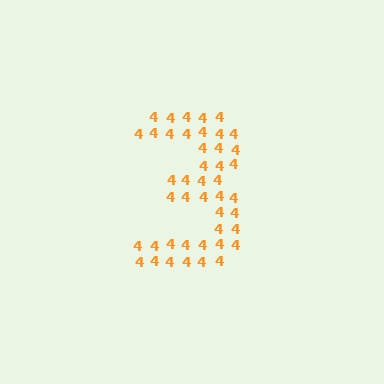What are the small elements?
The small elements are digit 4's.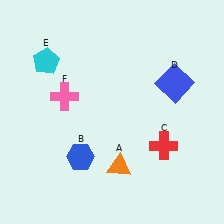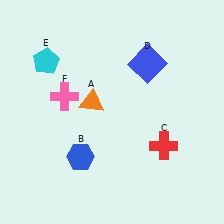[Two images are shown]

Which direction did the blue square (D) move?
The blue square (D) moved left.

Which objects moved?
The objects that moved are: the orange triangle (A), the blue square (D).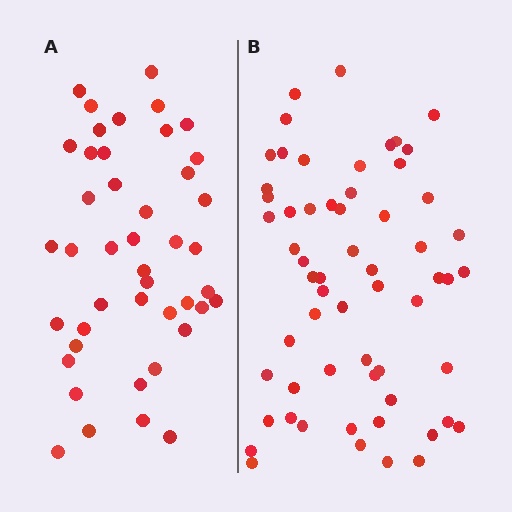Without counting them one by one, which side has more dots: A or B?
Region B (the right region) has more dots.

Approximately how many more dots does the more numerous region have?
Region B has approximately 15 more dots than region A.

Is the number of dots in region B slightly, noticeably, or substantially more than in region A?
Region B has noticeably more, but not dramatically so. The ratio is roughly 1.4 to 1.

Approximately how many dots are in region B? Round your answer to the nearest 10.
About 60 dots.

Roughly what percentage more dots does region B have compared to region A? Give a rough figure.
About 35% more.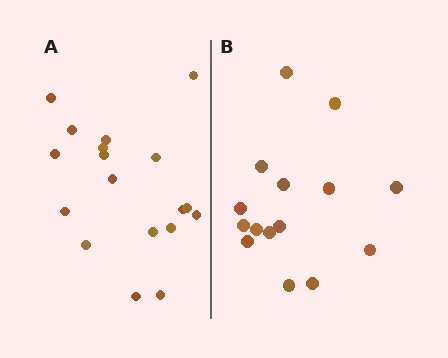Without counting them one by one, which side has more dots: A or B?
Region A (the left region) has more dots.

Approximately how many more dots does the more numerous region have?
Region A has just a few more — roughly 2 or 3 more dots than region B.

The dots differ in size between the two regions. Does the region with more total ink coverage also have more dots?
No. Region B has more total ink coverage because its dots are larger, but region A actually contains more individual dots. Total area can be misleading — the number of items is what matters here.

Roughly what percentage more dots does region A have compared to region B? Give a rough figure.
About 20% more.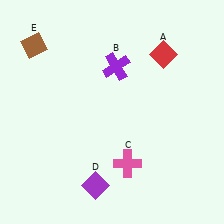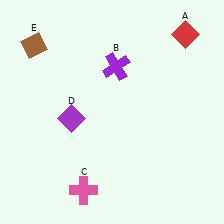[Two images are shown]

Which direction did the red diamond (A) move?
The red diamond (A) moved right.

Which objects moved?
The objects that moved are: the red diamond (A), the pink cross (C), the purple diamond (D).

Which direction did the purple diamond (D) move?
The purple diamond (D) moved up.